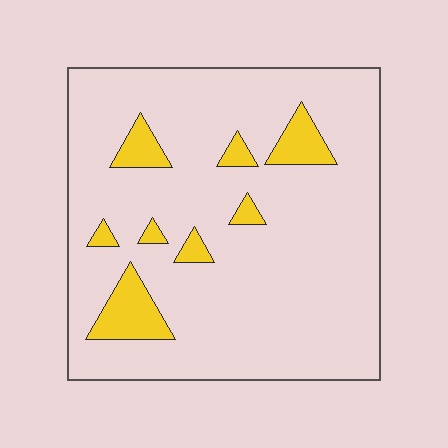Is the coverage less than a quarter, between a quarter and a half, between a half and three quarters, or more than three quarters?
Less than a quarter.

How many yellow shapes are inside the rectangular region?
8.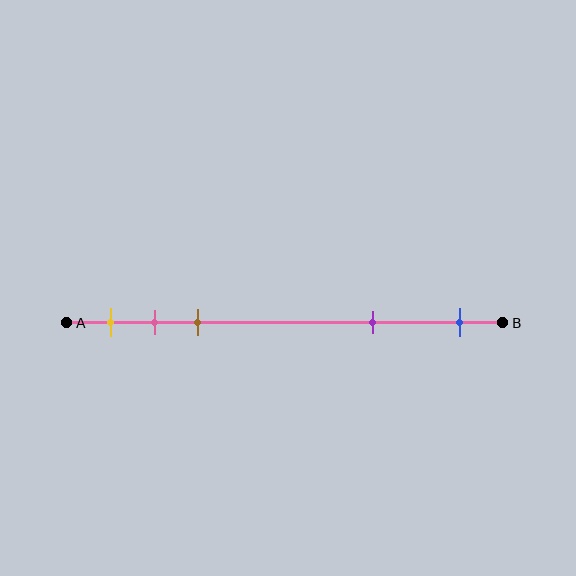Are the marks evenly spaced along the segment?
No, the marks are not evenly spaced.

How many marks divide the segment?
There are 5 marks dividing the segment.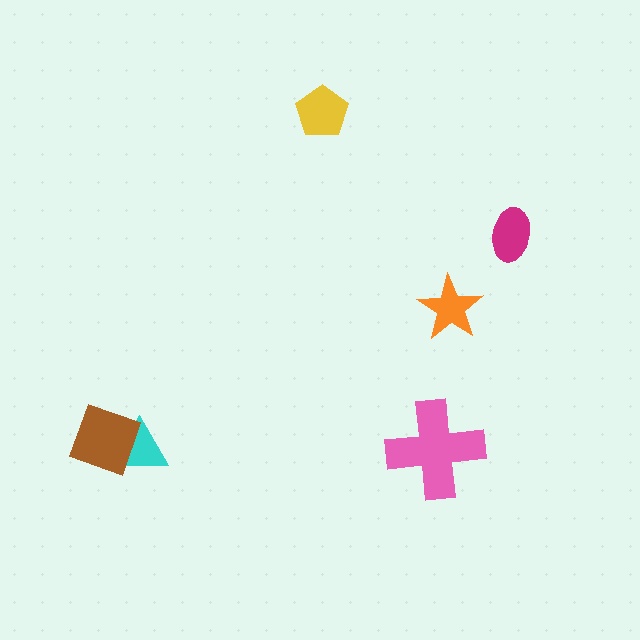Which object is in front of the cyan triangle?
The brown diamond is in front of the cyan triangle.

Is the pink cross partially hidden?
No, no other shape covers it.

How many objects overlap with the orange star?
0 objects overlap with the orange star.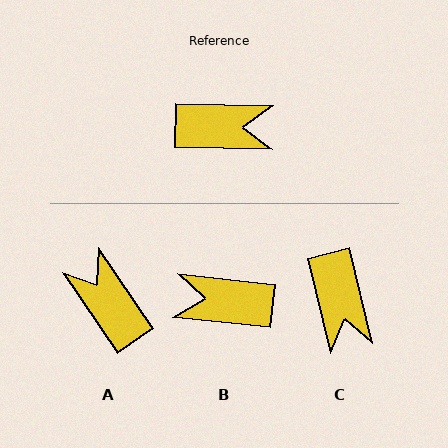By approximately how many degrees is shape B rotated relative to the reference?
Approximately 175 degrees counter-clockwise.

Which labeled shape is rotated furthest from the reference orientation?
B, about 175 degrees away.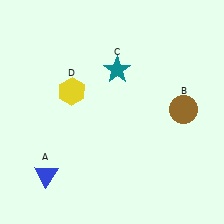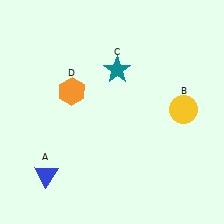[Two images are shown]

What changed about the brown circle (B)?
In Image 1, B is brown. In Image 2, it changed to yellow.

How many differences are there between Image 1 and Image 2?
There are 2 differences between the two images.